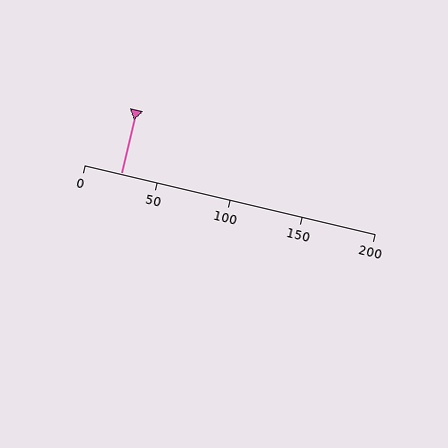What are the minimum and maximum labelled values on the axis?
The axis runs from 0 to 200.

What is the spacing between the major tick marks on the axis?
The major ticks are spaced 50 apart.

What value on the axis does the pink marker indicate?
The marker indicates approximately 25.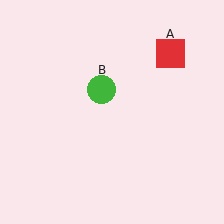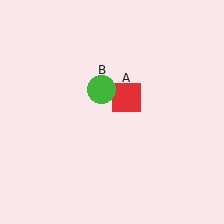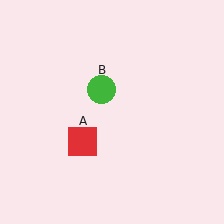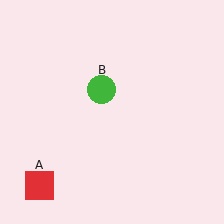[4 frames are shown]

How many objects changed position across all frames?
1 object changed position: red square (object A).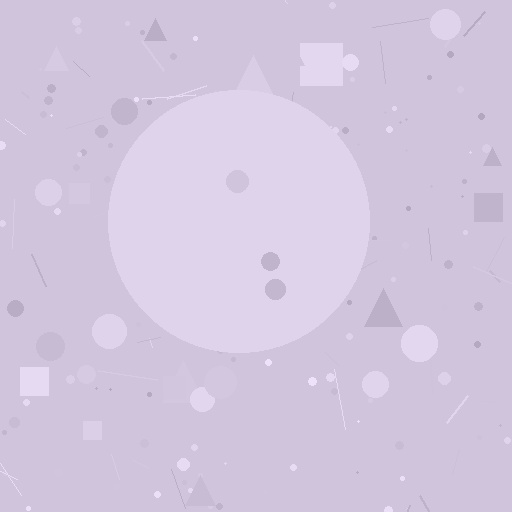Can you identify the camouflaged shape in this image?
The camouflaged shape is a circle.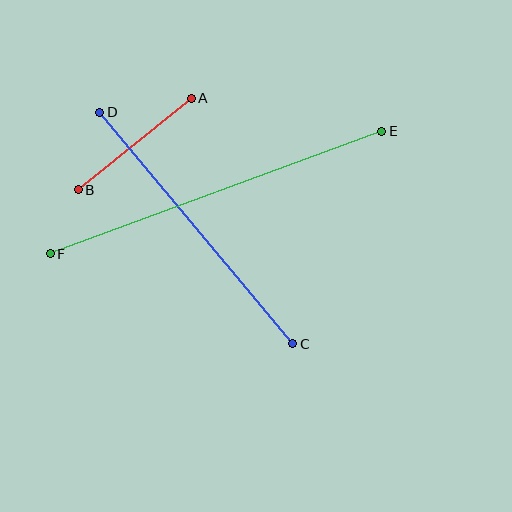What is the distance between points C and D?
The distance is approximately 301 pixels.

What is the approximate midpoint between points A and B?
The midpoint is at approximately (135, 144) pixels.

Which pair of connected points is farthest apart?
Points E and F are farthest apart.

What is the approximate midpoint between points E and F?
The midpoint is at approximately (216, 192) pixels.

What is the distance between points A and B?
The distance is approximately 145 pixels.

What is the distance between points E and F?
The distance is approximately 353 pixels.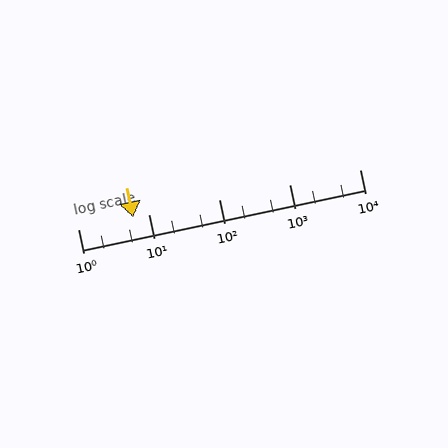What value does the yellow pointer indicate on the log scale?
The pointer indicates approximately 6.1.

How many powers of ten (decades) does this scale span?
The scale spans 4 decades, from 1 to 10000.